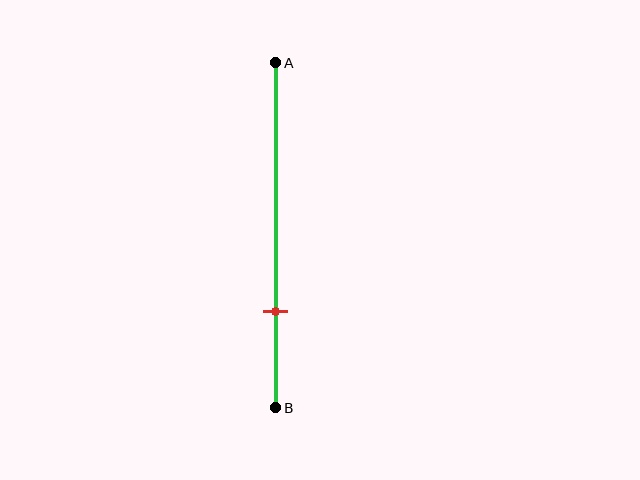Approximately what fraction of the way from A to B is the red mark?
The red mark is approximately 70% of the way from A to B.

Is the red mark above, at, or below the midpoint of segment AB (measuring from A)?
The red mark is below the midpoint of segment AB.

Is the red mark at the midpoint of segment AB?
No, the mark is at about 70% from A, not at the 50% midpoint.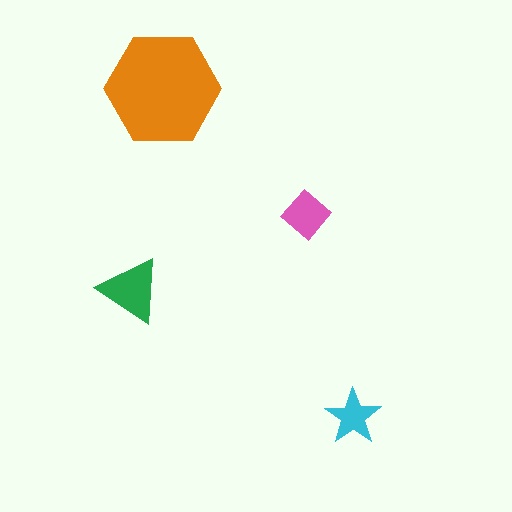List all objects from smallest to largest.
The cyan star, the pink diamond, the green triangle, the orange hexagon.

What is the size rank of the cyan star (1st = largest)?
4th.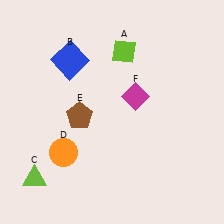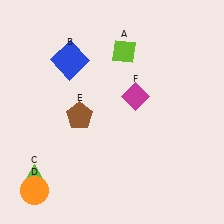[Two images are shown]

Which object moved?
The orange circle (D) moved down.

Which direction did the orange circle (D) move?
The orange circle (D) moved down.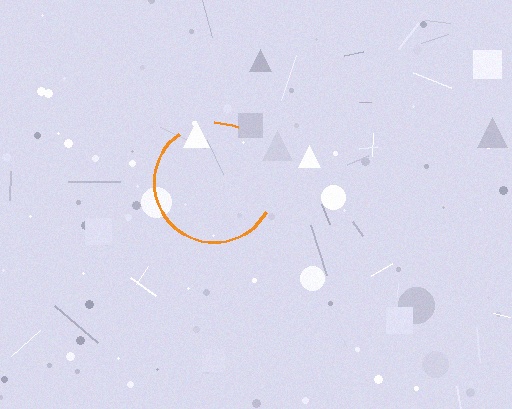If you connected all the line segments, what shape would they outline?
They would outline a circle.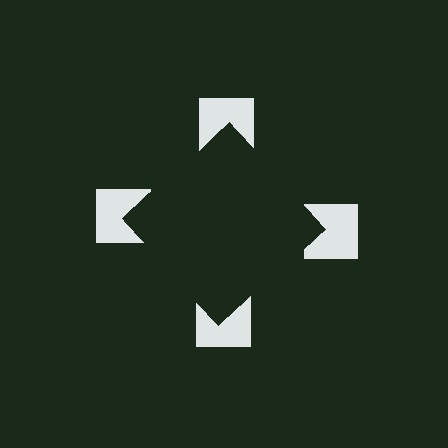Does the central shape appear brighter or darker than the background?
It typically appears slightly darker than the background, even though no actual brightness change is drawn.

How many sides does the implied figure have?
4 sides.